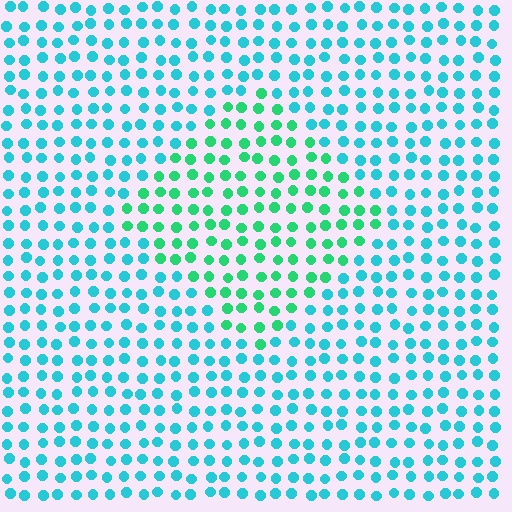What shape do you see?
I see a diamond.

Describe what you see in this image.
The image is filled with small cyan elements in a uniform arrangement. A diamond-shaped region is visible where the elements are tinted to a slightly different hue, forming a subtle color boundary.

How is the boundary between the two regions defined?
The boundary is defined purely by a slight shift in hue (about 38 degrees). Spacing, size, and orientation are identical on both sides.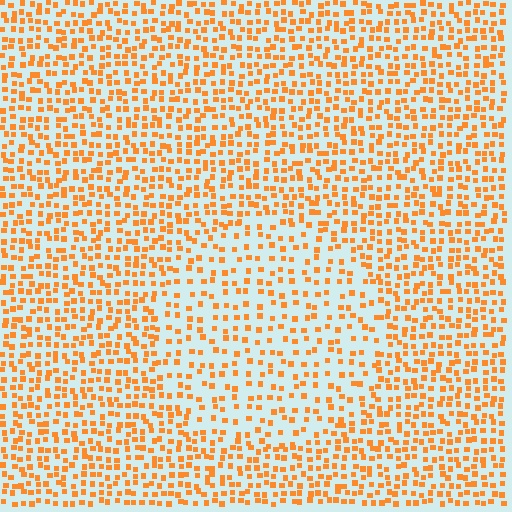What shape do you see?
I see a circle.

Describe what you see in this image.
The image contains small orange elements arranged at two different densities. A circle-shaped region is visible where the elements are less densely packed than the surrounding area.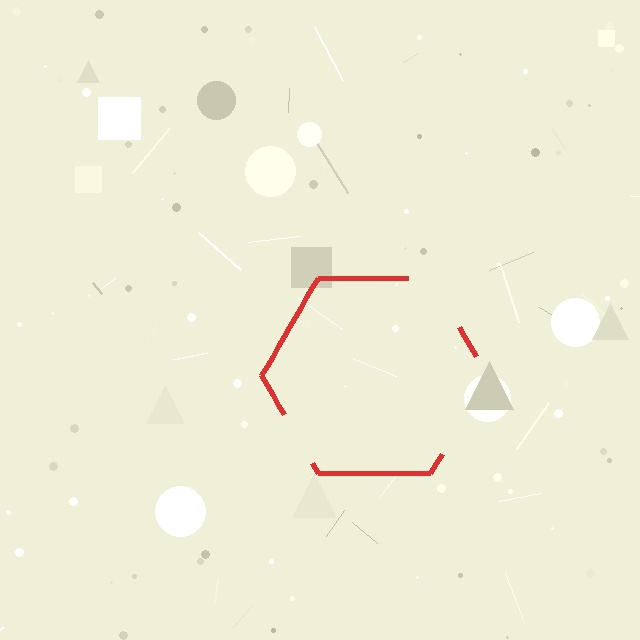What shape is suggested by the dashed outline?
The dashed outline suggests a hexagon.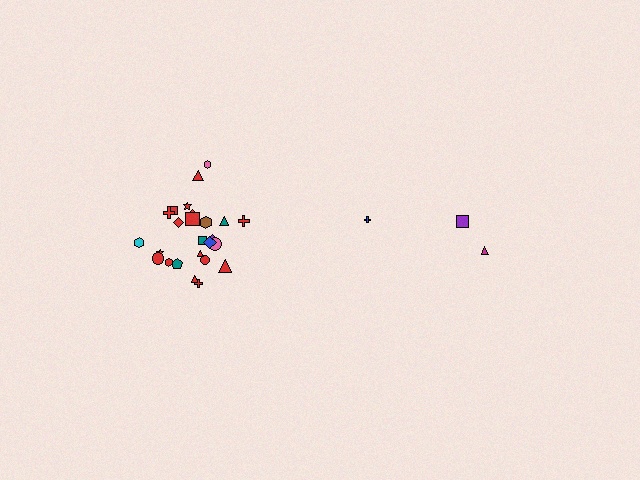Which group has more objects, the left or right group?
The left group.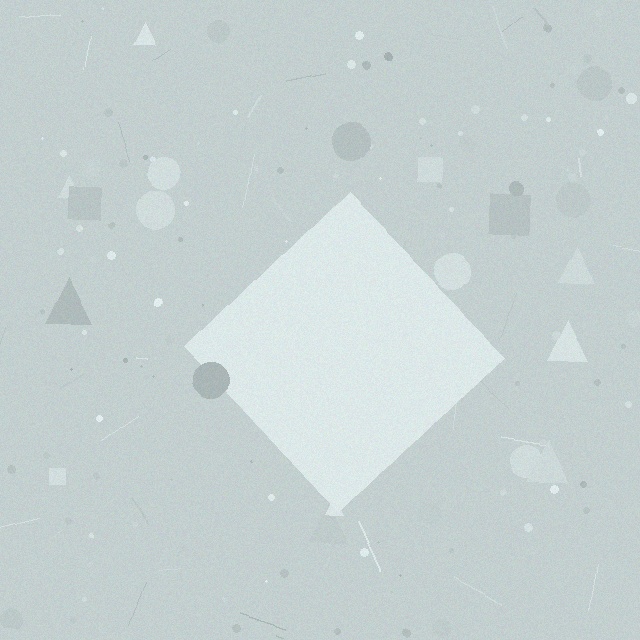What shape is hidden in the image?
A diamond is hidden in the image.